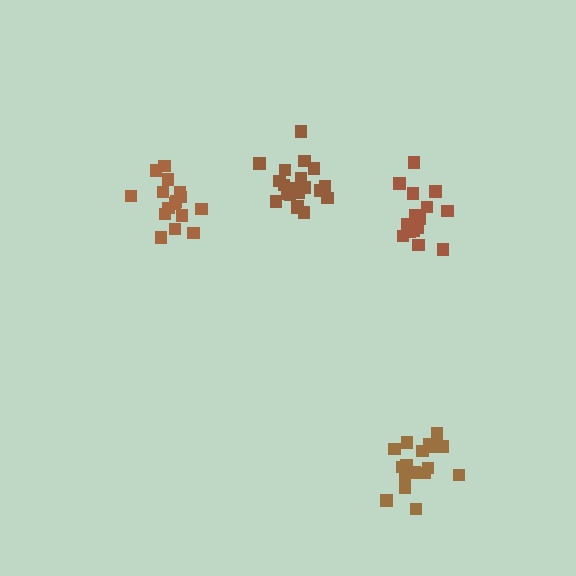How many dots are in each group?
Group 1: 17 dots, Group 2: 20 dots, Group 3: 16 dots, Group 4: 17 dots (70 total).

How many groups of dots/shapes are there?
There are 4 groups.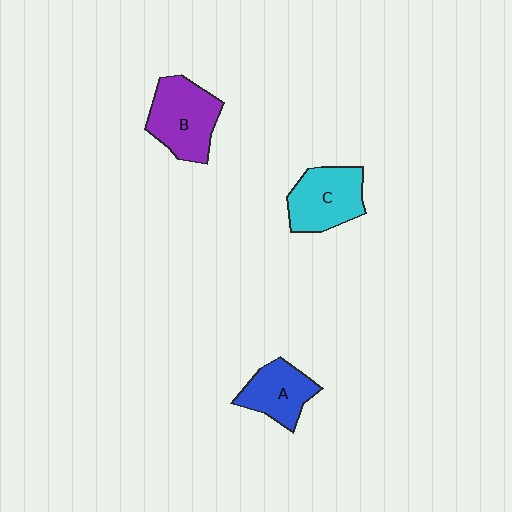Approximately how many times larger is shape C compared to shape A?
Approximately 1.2 times.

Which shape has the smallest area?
Shape A (blue).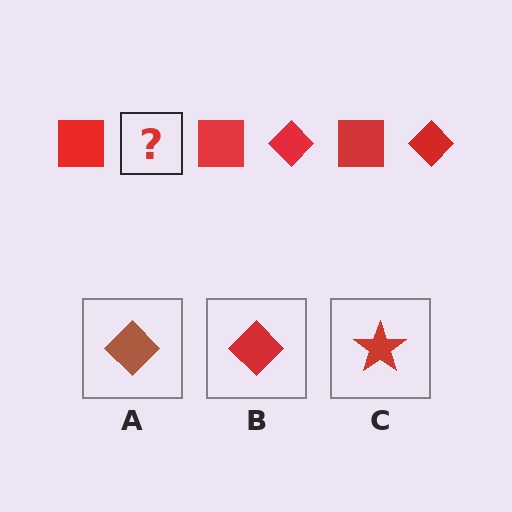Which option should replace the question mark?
Option B.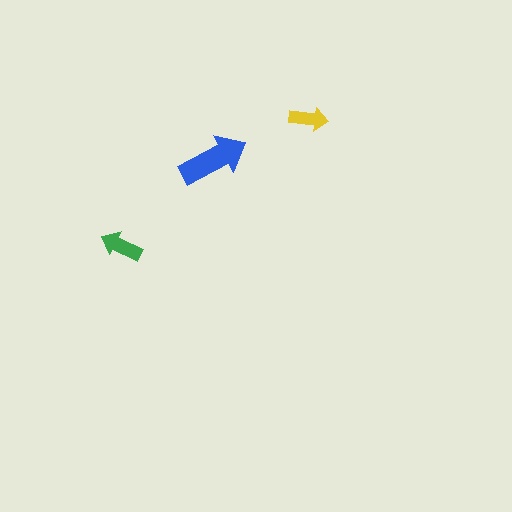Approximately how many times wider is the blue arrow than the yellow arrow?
About 2 times wider.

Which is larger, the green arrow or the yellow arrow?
The green one.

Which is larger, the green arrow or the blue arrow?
The blue one.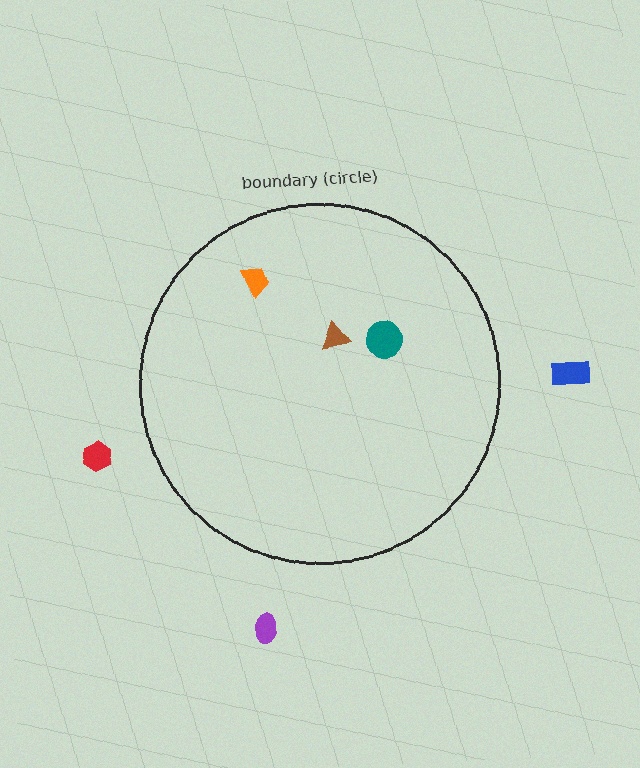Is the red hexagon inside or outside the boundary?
Outside.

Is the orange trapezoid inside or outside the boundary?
Inside.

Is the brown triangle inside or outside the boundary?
Inside.